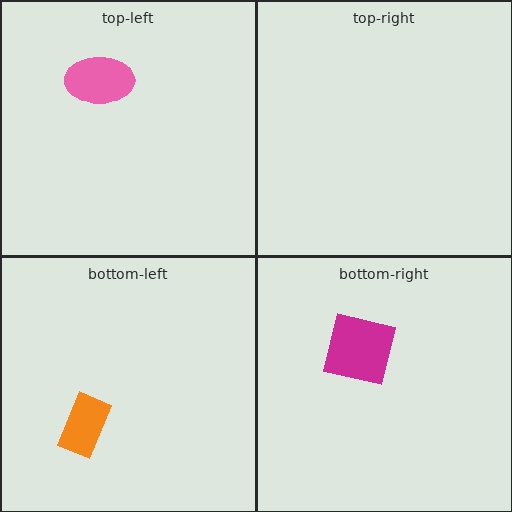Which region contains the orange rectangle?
The bottom-left region.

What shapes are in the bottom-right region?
The magenta square.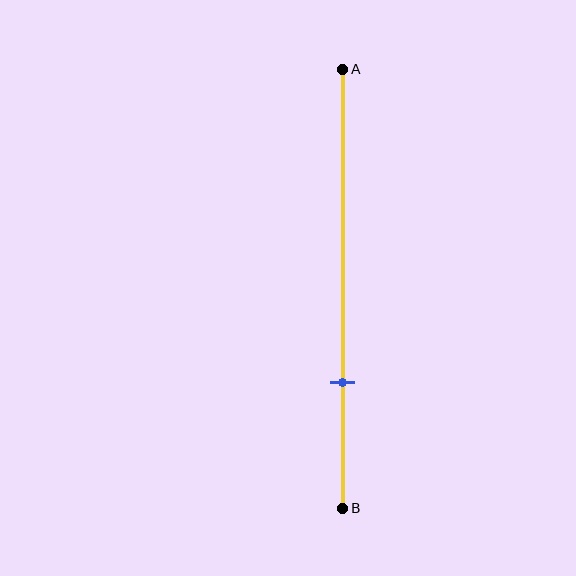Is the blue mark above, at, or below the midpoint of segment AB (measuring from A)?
The blue mark is below the midpoint of segment AB.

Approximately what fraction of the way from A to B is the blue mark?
The blue mark is approximately 70% of the way from A to B.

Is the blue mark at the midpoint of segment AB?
No, the mark is at about 70% from A, not at the 50% midpoint.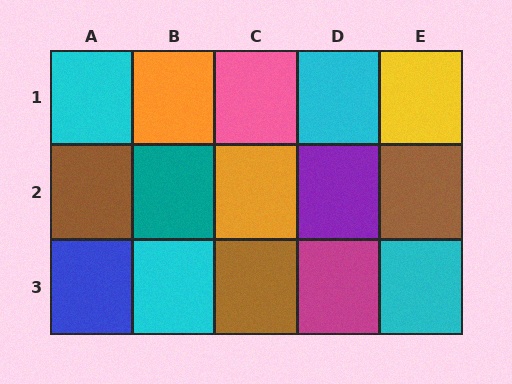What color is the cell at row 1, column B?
Orange.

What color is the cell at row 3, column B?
Cyan.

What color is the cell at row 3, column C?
Brown.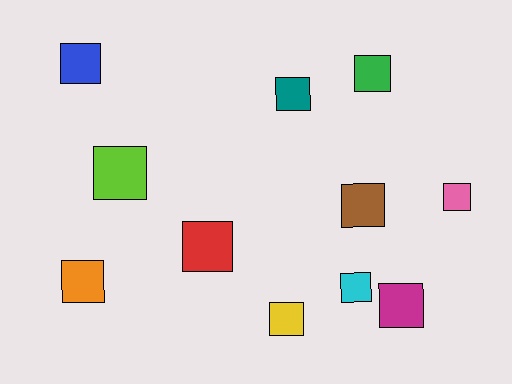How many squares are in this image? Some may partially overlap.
There are 11 squares.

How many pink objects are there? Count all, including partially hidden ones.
There is 1 pink object.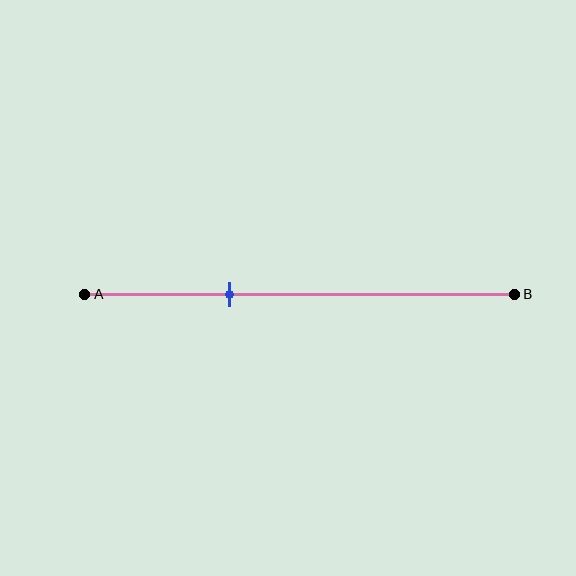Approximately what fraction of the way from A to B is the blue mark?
The blue mark is approximately 35% of the way from A to B.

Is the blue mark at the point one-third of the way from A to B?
Yes, the mark is approximately at the one-third point.